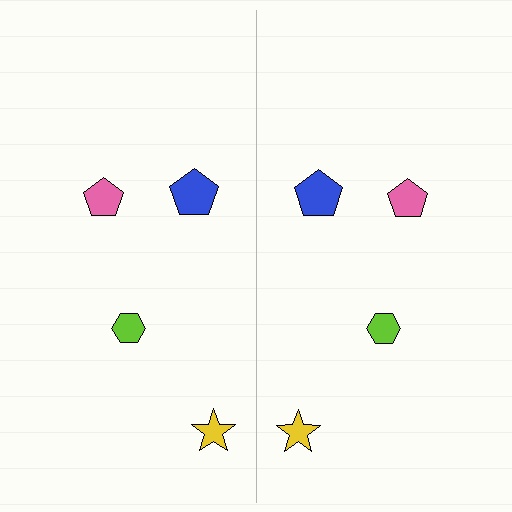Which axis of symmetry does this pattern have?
The pattern has a vertical axis of symmetry running through the center of the image.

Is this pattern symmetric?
Yes, this pattern has bilateral (reflection) symmetry.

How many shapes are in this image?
There are 8 shapes in this image.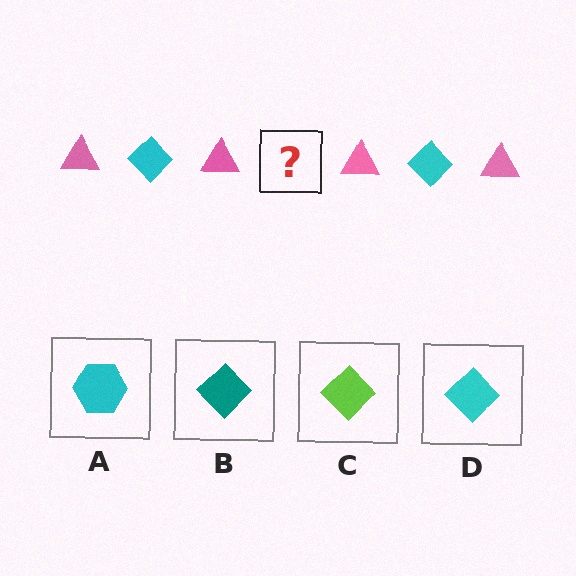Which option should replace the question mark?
Option D.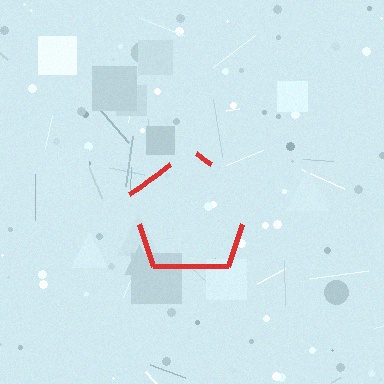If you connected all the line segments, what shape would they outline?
They would outline a pentagon.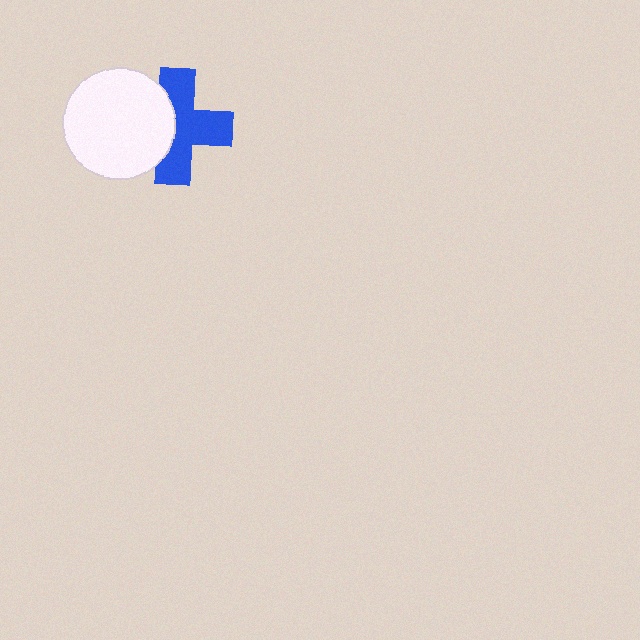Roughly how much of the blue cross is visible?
About half of it is visible (roughly 63%).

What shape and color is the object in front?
The object in front is a white circle.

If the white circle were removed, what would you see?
You would see the complete blue cross.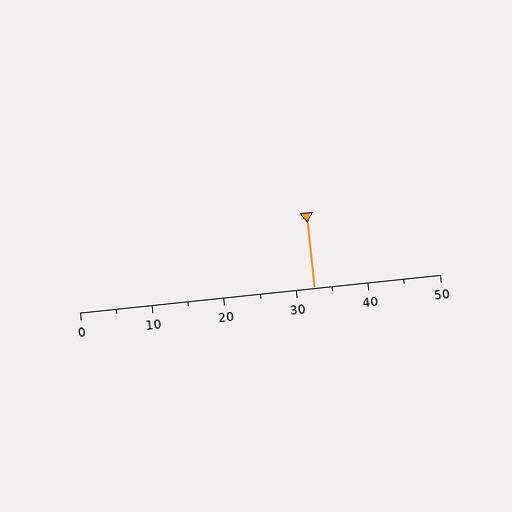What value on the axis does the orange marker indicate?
The marker indicates approximately 32.5.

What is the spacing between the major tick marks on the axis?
The major ticks are spaced 10 apart.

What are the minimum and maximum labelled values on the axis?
The axis runs from 0 to 50.